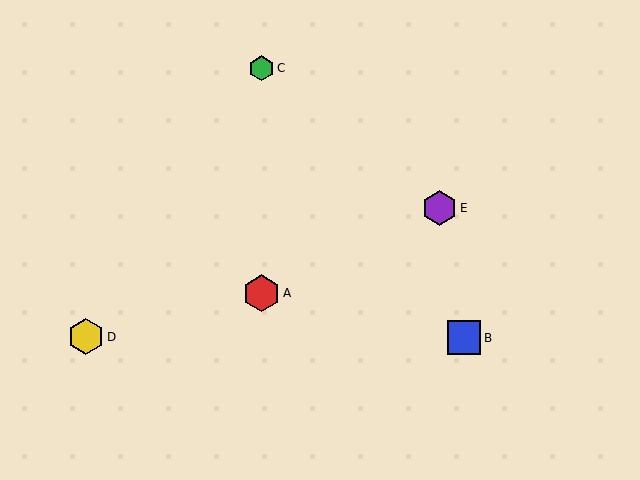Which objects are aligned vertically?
Objects A, C are aligned vertically.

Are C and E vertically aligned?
No, C is at x≈262 and E is at x≈439.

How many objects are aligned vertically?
2 objects (A, C) are aligned vertically.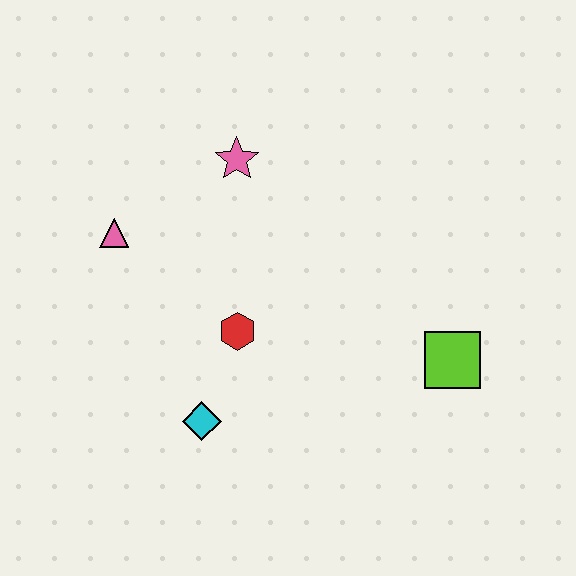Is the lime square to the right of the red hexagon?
Yes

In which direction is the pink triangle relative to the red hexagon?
The pink triangle is to the left of the red hexagon.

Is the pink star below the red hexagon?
No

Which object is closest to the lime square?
The red hexagon is closest to the lime square.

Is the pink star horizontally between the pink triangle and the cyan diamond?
No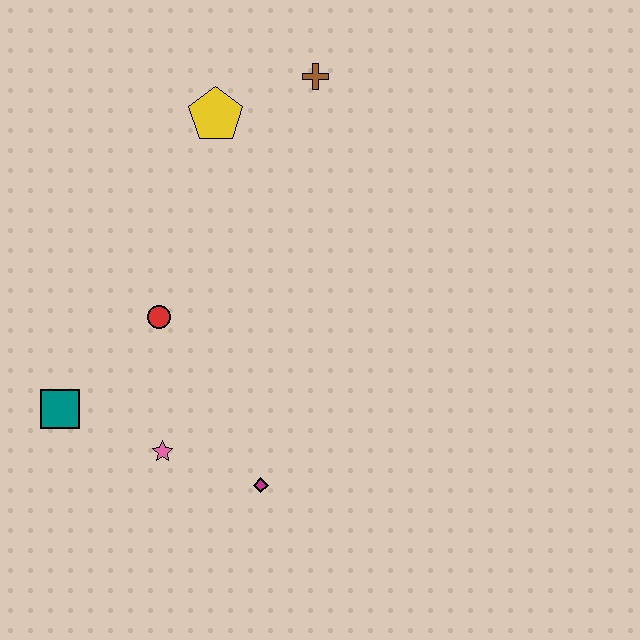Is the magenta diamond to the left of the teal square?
No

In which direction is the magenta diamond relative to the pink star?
The magenta diamond is to the right of the pink star.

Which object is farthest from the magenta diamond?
The brown cross is farthest from the magenta diamond.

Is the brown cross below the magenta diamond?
No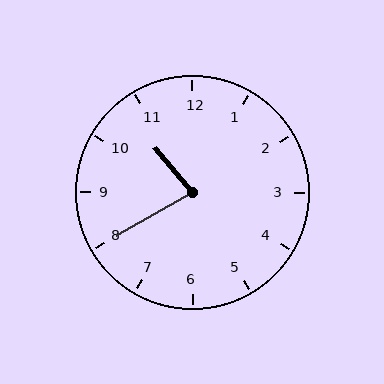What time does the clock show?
10:40.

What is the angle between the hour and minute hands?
Approximately 80 degrees.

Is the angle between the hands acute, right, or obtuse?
It is acute.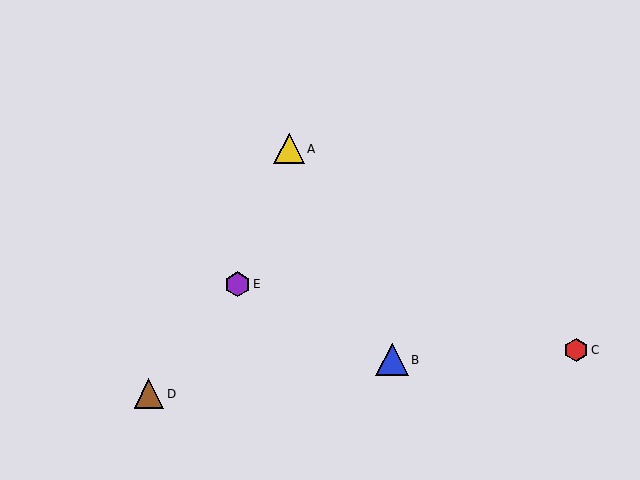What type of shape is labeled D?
Shape D is a brown triangle.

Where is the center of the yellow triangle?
The center of the yellow triangle is at (289, 149).